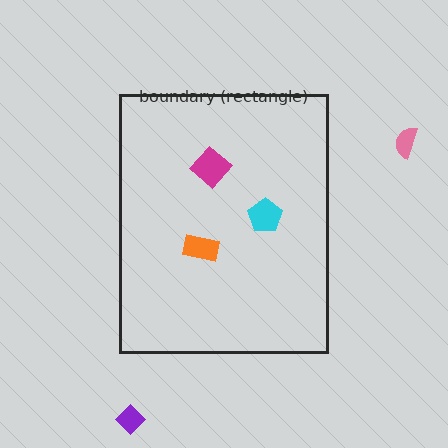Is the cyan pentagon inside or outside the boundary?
Inside.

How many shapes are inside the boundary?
3 inside, 2 outside.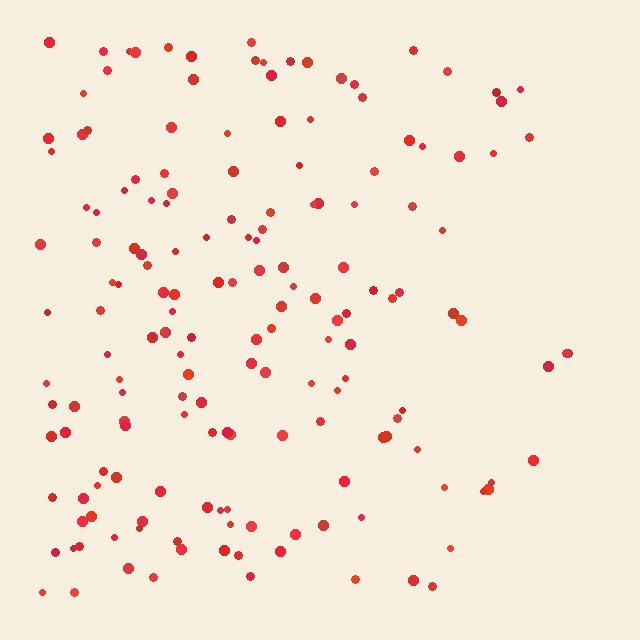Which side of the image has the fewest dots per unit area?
The right.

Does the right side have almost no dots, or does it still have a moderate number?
Still a moderate number, just noticeably fewer than the left.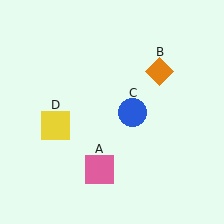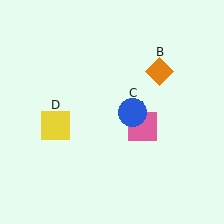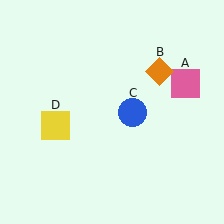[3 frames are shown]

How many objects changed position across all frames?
1 object changed position: pink square (object A).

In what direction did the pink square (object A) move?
The pink square (object A) moved up and to the right.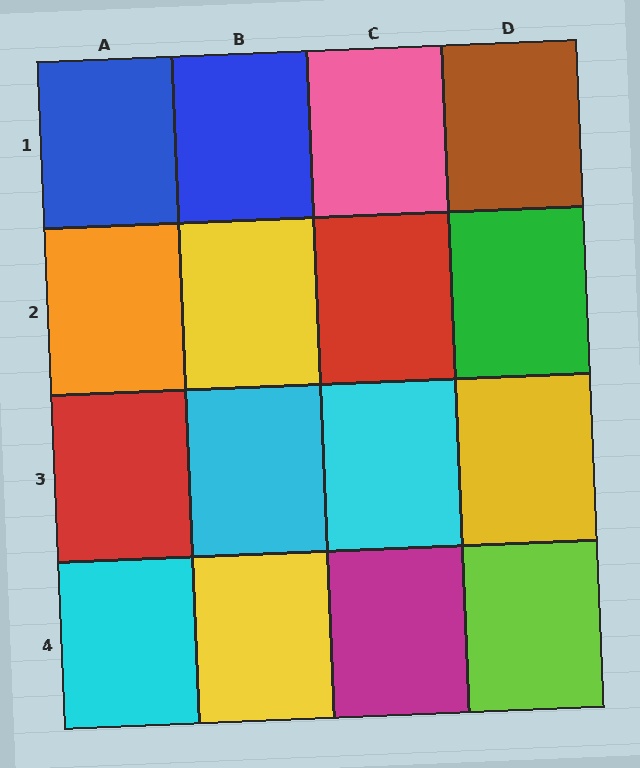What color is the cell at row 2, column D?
Green.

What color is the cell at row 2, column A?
Orange.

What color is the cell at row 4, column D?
Lime.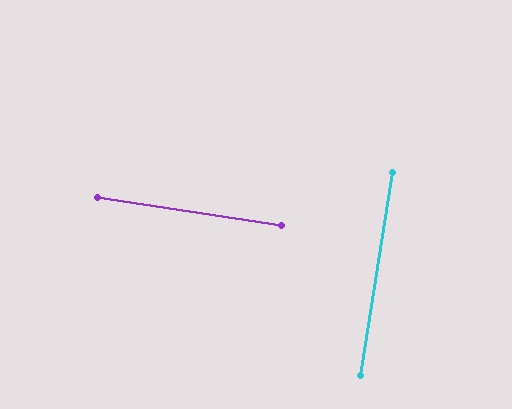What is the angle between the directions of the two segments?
Approximately 90 degrees.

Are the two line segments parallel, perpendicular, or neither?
Perpendicular — they meet at approximately 90°.